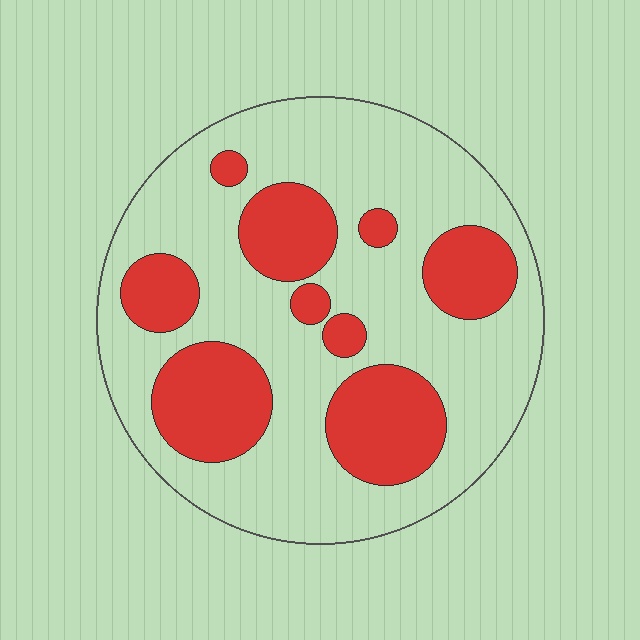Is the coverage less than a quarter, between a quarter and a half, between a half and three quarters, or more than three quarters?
Between a quarter and a half.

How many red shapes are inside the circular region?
9.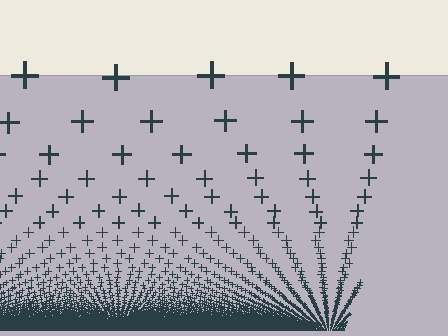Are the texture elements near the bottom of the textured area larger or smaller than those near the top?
Smaller. The gradient is inverted — elements near the bottom are smaller and denser.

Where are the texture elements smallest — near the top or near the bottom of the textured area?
Near the bottom.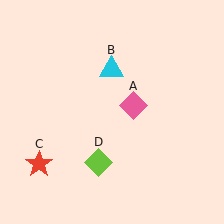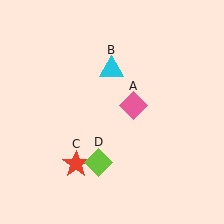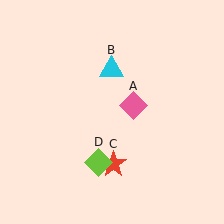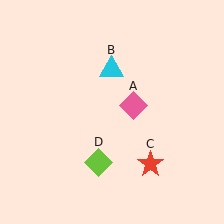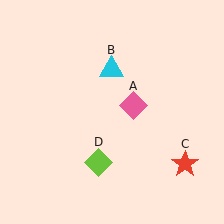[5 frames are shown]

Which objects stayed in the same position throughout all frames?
Pink diamond (object A) and cyan triangle (object B) and lime diamond (object D) remained stationary.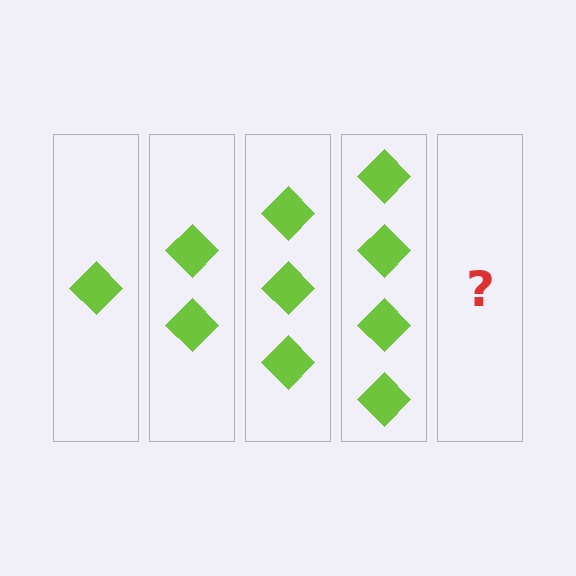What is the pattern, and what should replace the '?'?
The pattern is that each step adds one more diamond. The '?' should be 5 diamonds.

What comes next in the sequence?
The next element should be 5 diamonds.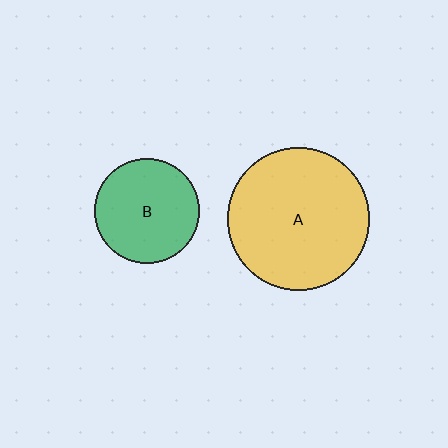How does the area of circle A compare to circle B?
Approximately 1.8 times.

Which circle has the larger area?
Circle A (yellow).